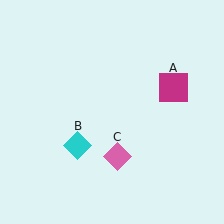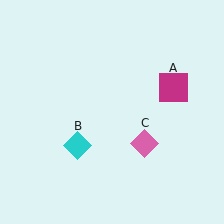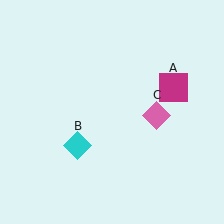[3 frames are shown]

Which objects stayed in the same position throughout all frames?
Magenta square (object A) and cyan diamond (object B) remained stationary.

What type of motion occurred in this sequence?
The pink diamond (object C) rotated counterclockwise around the center of the scene.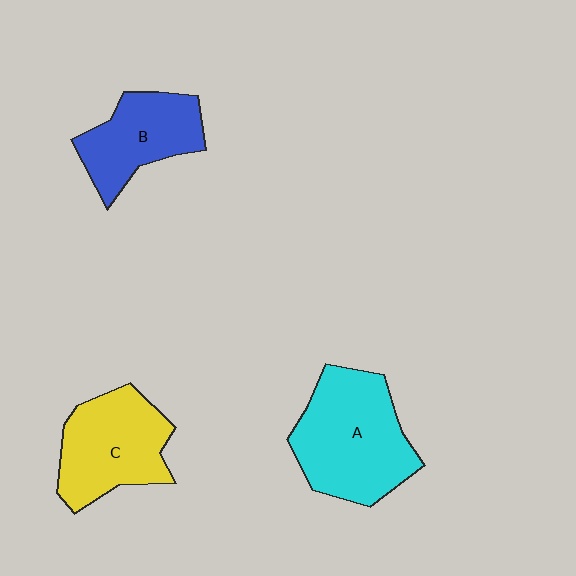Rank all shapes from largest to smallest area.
From largest to smallest: A (cyan), C (yellow), B (blue).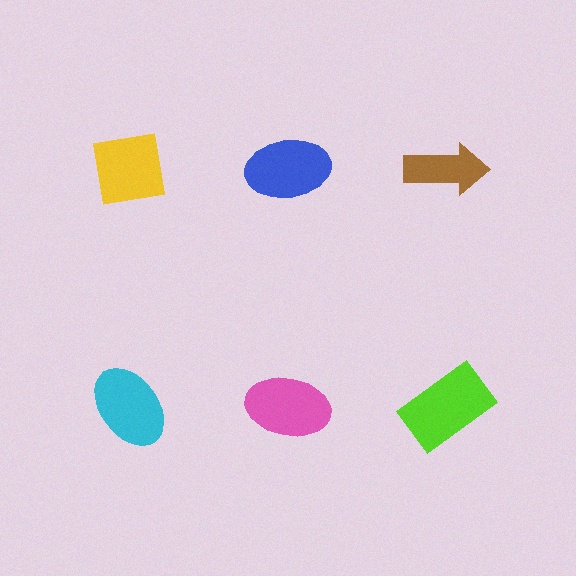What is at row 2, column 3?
A lime rectangle.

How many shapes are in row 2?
3 shapes.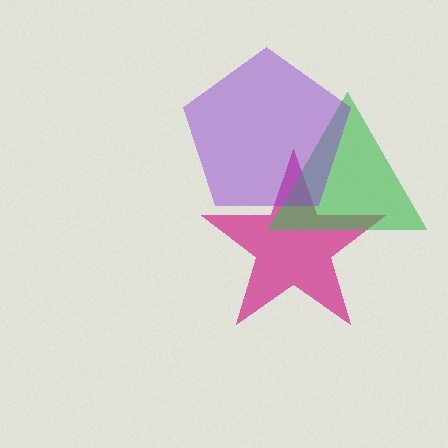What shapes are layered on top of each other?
The layered shapes are: a magenta star, a green triangle, a purple pentagon.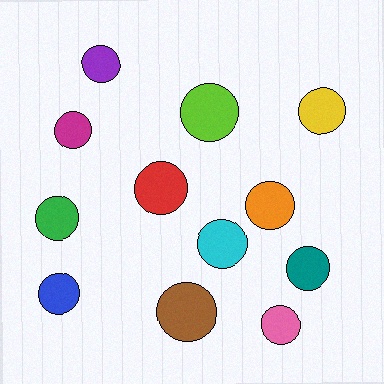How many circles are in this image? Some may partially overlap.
There are 12 circles.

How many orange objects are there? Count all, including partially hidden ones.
There is 1 orange object.